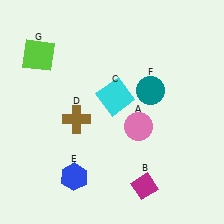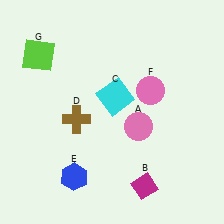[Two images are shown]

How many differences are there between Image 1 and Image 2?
There is 1 difference between the two images.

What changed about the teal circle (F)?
In Image 1, F is teal. In Image 2, it changed to pink.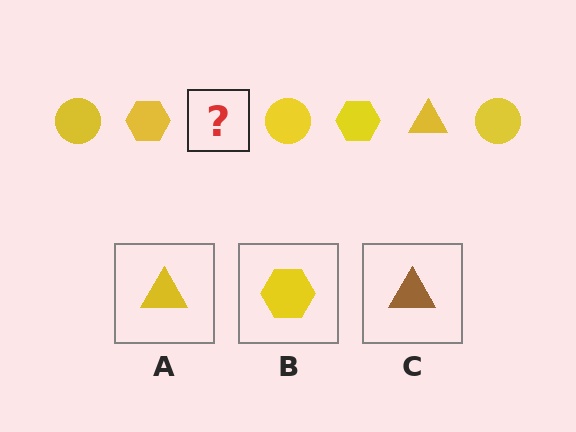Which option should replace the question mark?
Option A.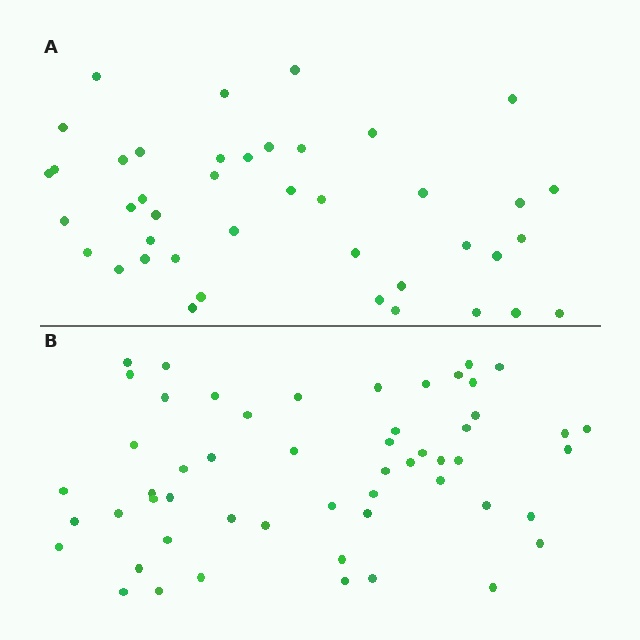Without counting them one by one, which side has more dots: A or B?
Region B (the bottom region) has more dots.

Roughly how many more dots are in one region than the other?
Region B has roughly 12 or so more dots than region A.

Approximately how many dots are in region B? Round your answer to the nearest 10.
About 50 dots. (The exact count is 54, which rounds to 50.)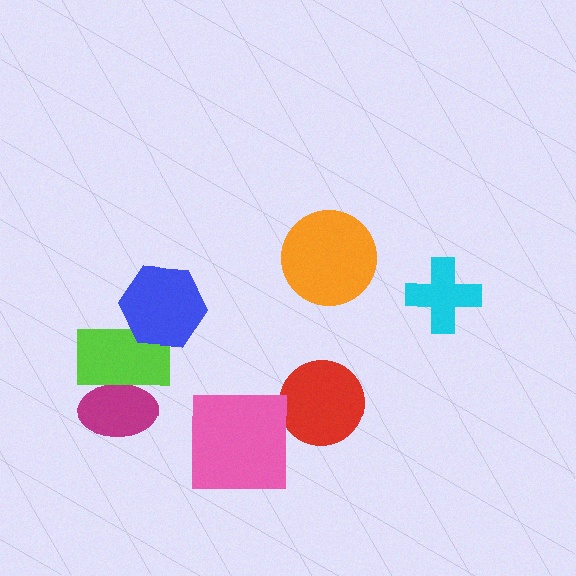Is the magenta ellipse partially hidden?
Yes, it is partially covered by another shape.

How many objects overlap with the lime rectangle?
2 objects overlap with the lime rectangle.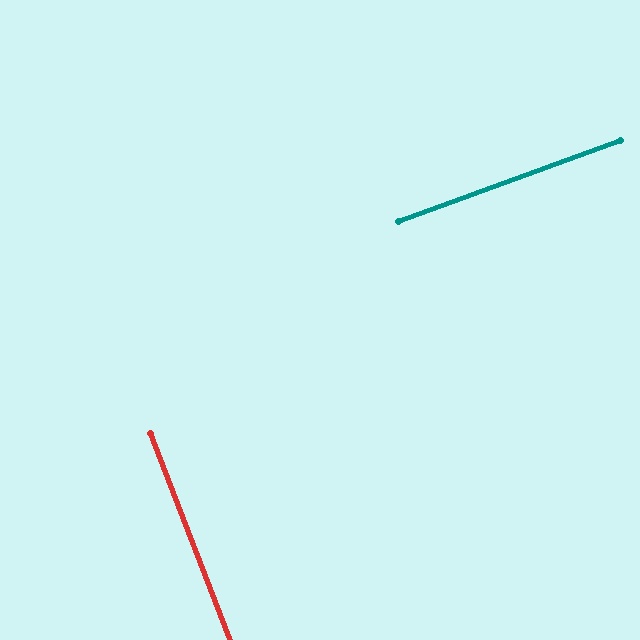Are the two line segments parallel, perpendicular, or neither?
Perpendicular — they meet at approximately 89°.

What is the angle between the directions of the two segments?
Approximately 89 degrees.